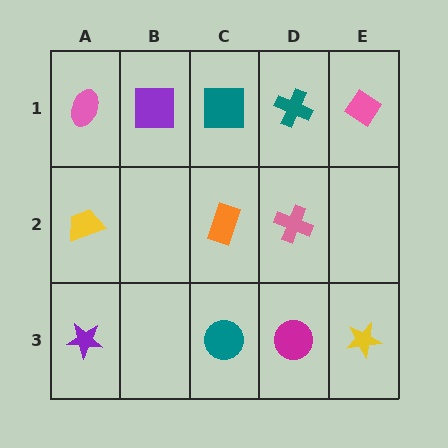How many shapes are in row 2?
3 shapes.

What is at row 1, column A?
A pink ellipse.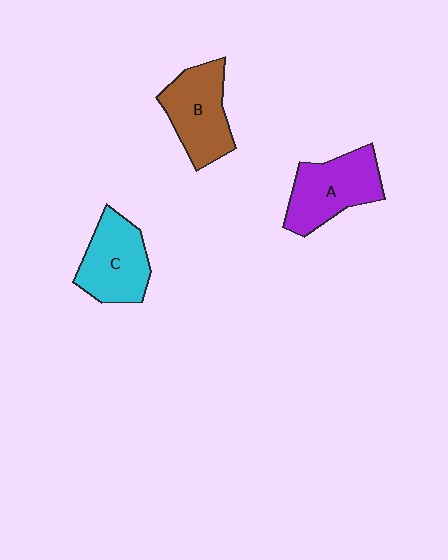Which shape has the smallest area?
Shape C (cyan).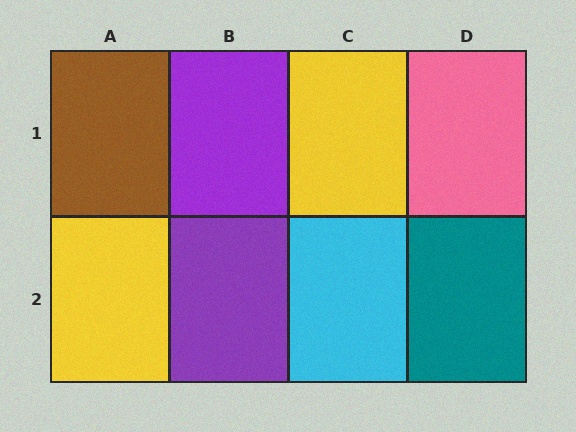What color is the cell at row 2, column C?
Cyan.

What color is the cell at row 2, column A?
Yellow.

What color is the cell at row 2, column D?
Teal.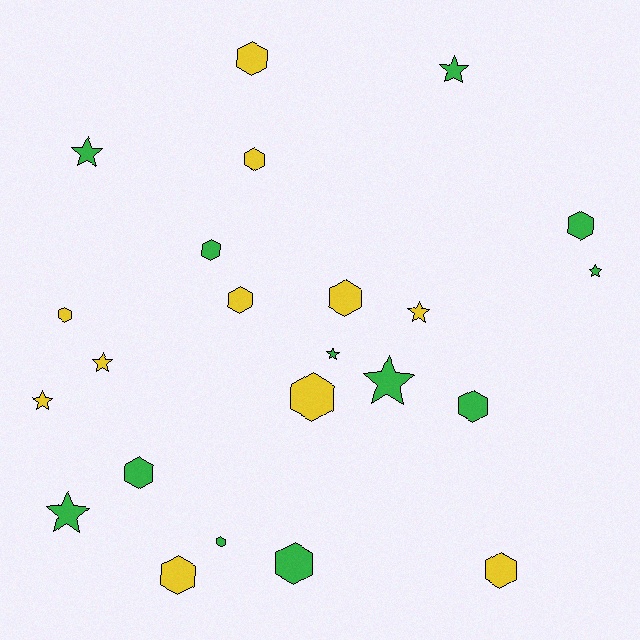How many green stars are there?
There are 6 green stars.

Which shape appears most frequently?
Hexagon, with 14 objects.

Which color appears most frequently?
Green, with 12 objects.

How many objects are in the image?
There are 23 objects.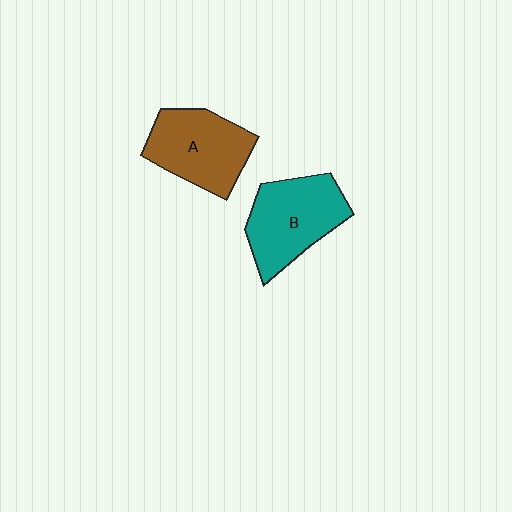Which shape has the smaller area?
Shape A (brown).